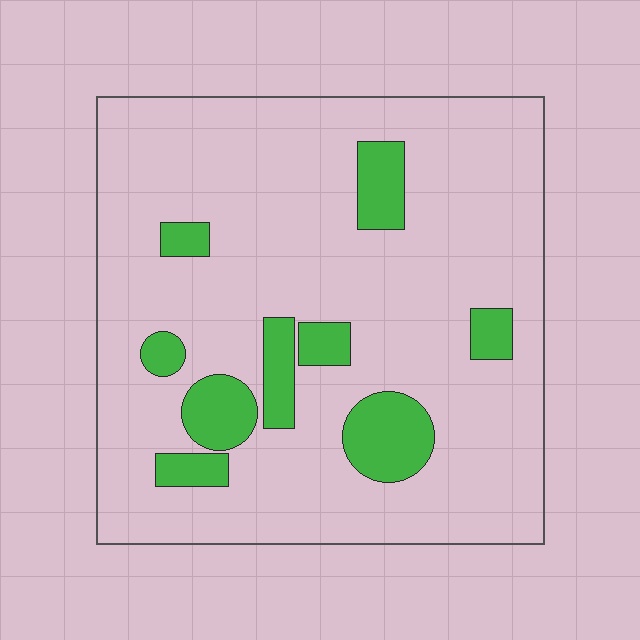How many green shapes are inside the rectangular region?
9.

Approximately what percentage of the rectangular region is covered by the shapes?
Approximately 15%.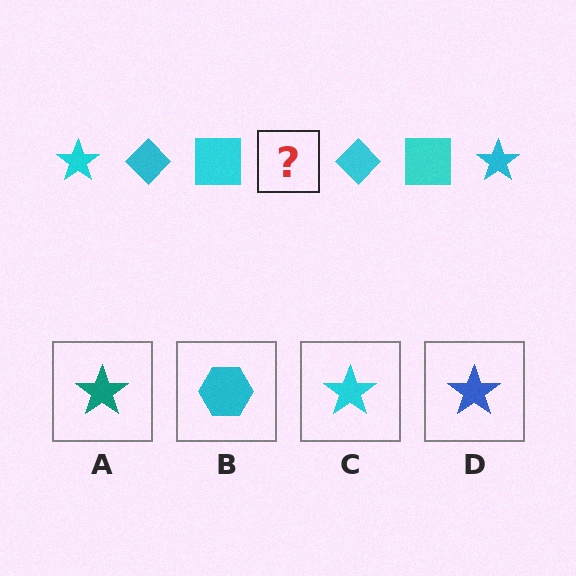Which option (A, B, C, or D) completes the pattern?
C.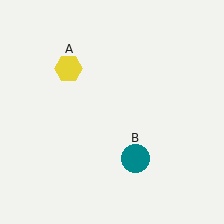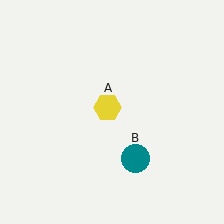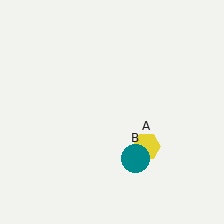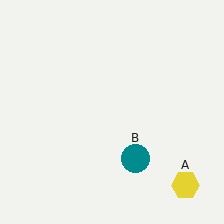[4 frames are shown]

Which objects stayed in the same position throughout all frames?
Teal circle (object B) remained stationary.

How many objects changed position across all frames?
1 object changed position: yellow hexagon (object A).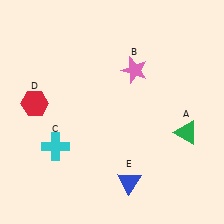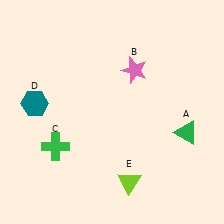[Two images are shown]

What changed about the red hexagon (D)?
In Image 1, D is red. In Image 2, it changed to teal.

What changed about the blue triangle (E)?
In Image 1, E is blue. In Image 2, it changed to lime.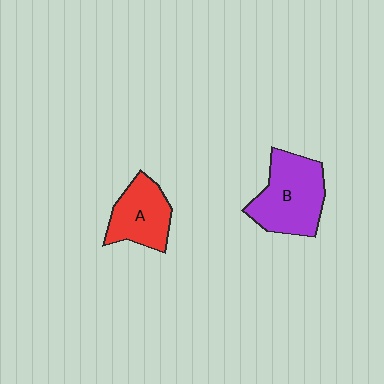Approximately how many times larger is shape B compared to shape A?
Approximately 1.4 times.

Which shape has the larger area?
Shape B (purple).